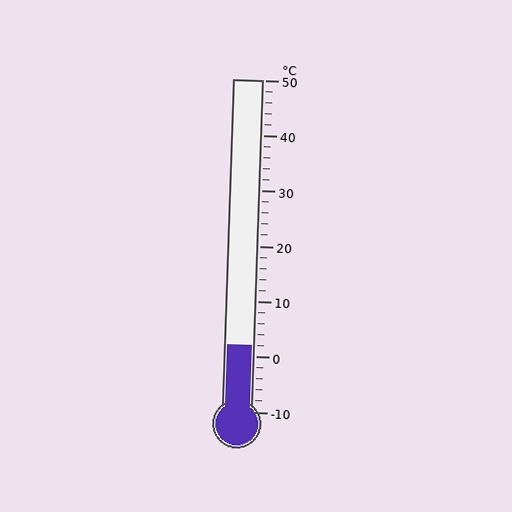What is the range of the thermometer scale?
The thermometer scale ranges from -10°C to 50°C.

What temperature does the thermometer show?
The thermometer shows approximately 2°C.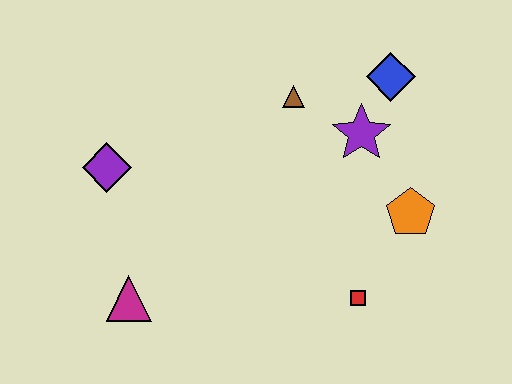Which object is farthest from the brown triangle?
The magenta triangle is farthest from the brown triangle.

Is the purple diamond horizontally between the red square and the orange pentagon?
No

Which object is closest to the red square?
The orange pentagon is closest to the red square.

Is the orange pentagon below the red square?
No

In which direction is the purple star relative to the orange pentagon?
The purple star is above the orange pentagon.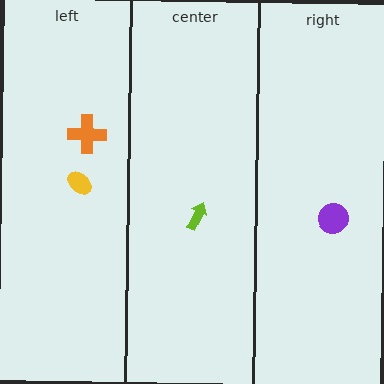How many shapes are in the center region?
1.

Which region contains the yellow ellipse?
The left region.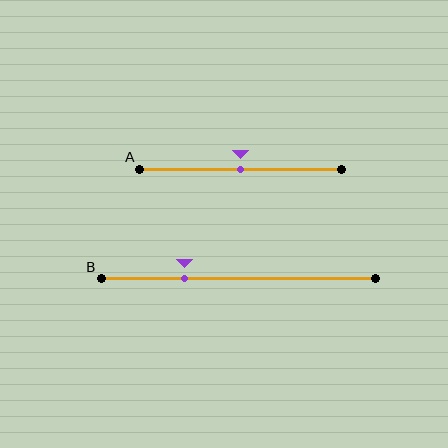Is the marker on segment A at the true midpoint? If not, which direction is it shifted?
Yes, the marker on segment A is at the true midpoint.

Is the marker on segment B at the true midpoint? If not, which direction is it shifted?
No, the marker on segment B is shifted to the left by about 20% of the segment length.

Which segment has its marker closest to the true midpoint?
Segment A has its marker closest to the true midpoint.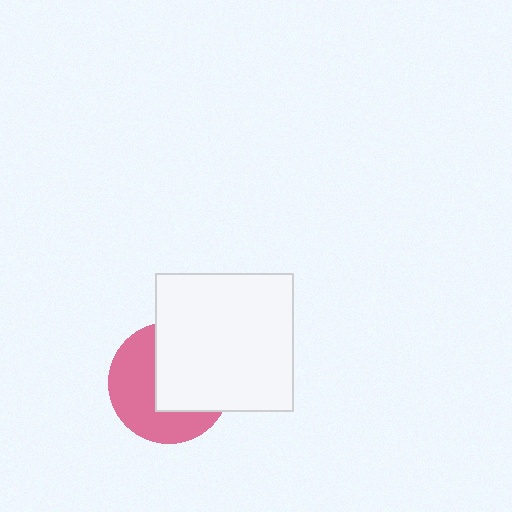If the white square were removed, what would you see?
You would see the complete pink circle.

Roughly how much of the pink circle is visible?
About half of it is visible (roughly 50%).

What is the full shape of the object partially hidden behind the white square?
The partially hidden object is a pink circle.